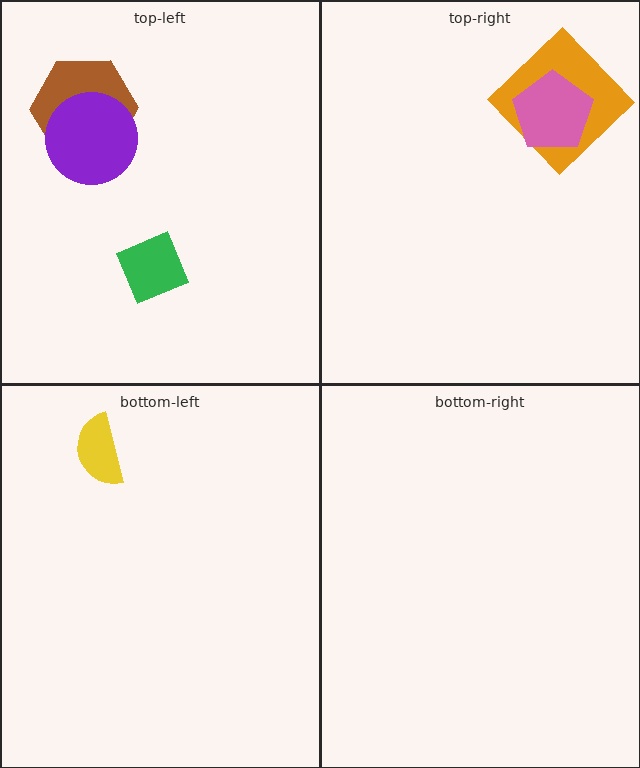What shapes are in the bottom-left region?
The yellow semicircle.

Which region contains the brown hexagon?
The top-left region.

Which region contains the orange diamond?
The top-right region.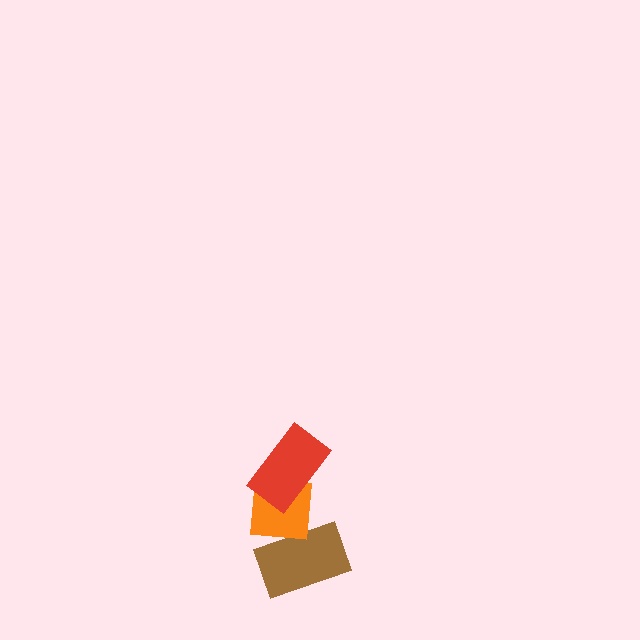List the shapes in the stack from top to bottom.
From top to bottom: the red rectangle, the orange square, the brown rectangle.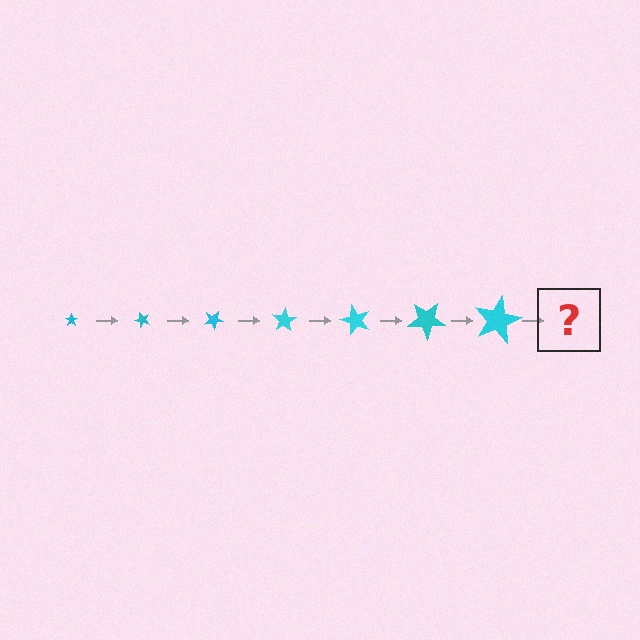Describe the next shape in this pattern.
It should be a star, larger than the previous one and rotated 350 degrees from the start.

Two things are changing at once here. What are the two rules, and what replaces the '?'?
The two rules are that the star grows larger each step and it rotates 50 degrees each step. The '?' should be a star, larger than the previous one and rotated 350 degrees from the start.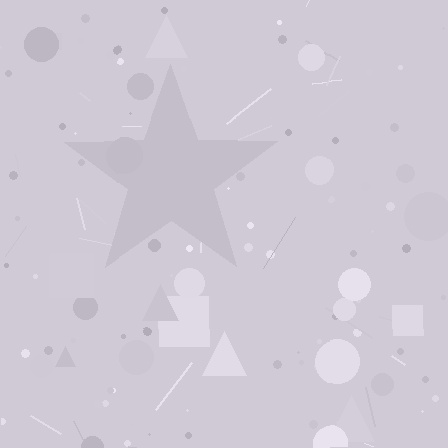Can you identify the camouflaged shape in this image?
The camouflaged shape is a star.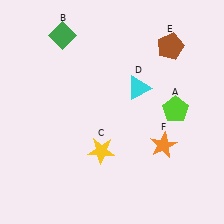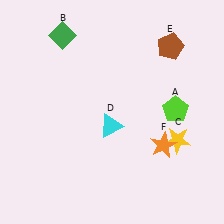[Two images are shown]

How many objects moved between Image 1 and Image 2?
2 objects moved between the two images.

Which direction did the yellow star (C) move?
The yellow star (C) moved right.